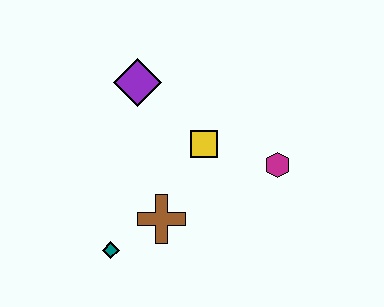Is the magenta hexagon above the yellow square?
No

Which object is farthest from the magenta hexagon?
The teal diamond is farthest from the magenta hexagon.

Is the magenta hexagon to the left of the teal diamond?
No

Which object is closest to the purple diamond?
The yellow square is closest to the purple diamond.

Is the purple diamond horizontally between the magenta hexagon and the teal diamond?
Yes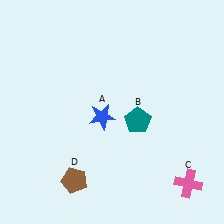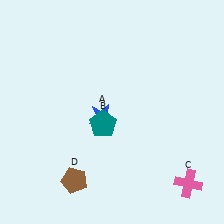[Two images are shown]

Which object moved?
The teal pentagon (B) moved left.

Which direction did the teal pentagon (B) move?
The teal pentagon (B) moved left.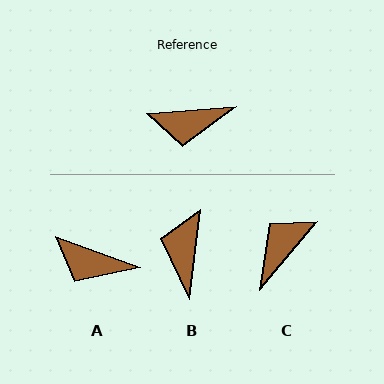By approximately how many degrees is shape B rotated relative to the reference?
Approximately 102 degrees clockwise.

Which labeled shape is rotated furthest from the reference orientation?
C, about 135 degrees away.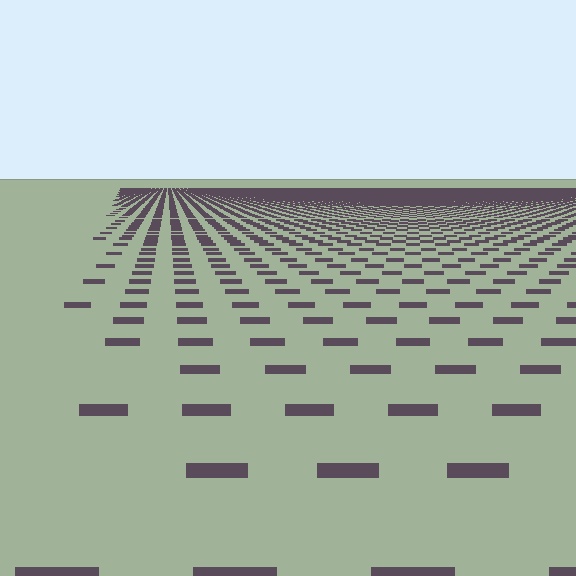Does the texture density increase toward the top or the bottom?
Density increases toward the top.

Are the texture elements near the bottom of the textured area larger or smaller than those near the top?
Larger. Near the bottom, elements are closer to the viewer and appear at a bigger on-screen size.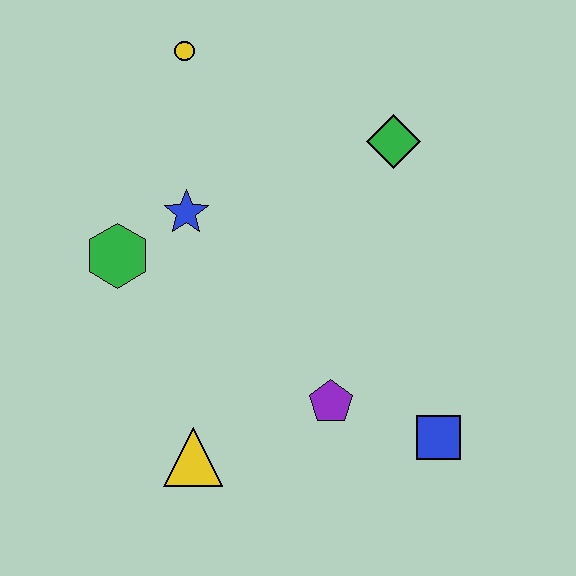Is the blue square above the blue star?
No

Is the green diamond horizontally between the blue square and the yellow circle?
Yes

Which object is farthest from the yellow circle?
The blue square is farthest from the yellow circle.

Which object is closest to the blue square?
The purple pentagon is closest to the blue square.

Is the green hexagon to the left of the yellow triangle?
Yes